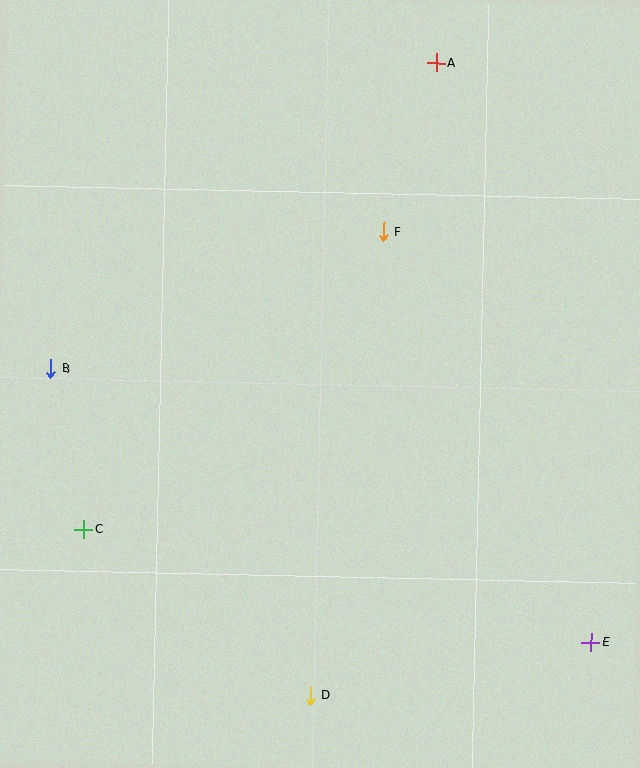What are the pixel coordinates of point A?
Point A is at (436, 63).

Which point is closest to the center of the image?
Point F at (384, 231) is closest to the center.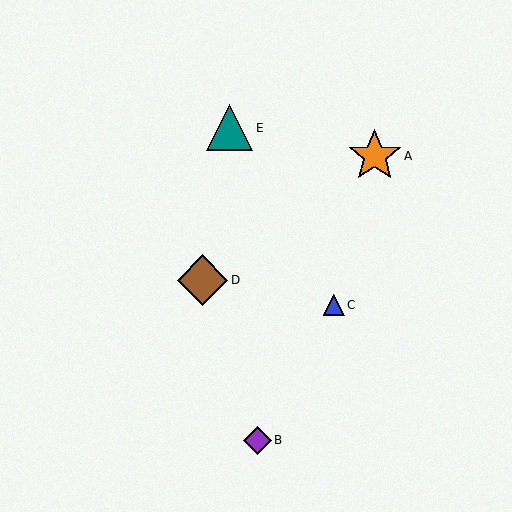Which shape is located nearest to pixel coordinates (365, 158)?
The orange star (labeled A) at (375, 156) is nearest to that location.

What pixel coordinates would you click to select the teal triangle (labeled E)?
Click at (230, 128) to select the teal triangle E.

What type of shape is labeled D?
Shape D is a brown diamond.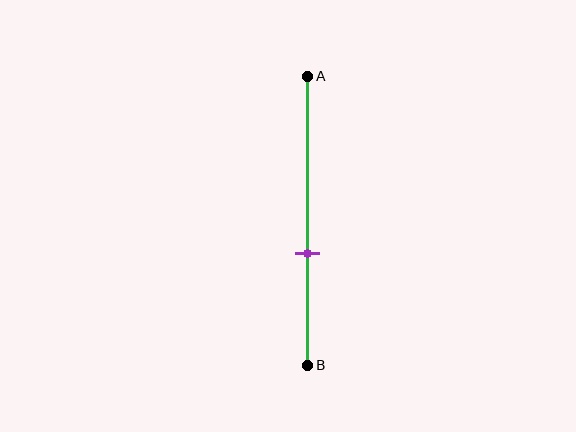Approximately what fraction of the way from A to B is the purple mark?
The purple mark is approximately 60% of the way from A to B.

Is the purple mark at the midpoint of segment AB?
No, the mark is at about 60% from A, not at the 50% midpoint.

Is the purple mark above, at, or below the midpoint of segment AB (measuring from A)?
The purple mark is below the midpoint of segment AB.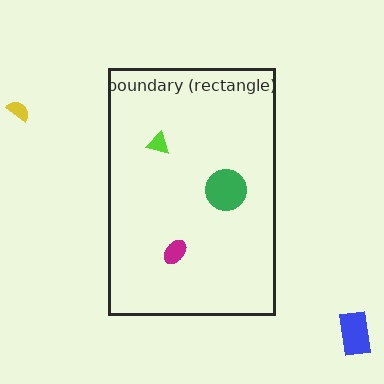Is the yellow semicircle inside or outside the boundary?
Outside.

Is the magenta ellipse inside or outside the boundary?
Inside.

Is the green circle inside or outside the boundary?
Inside.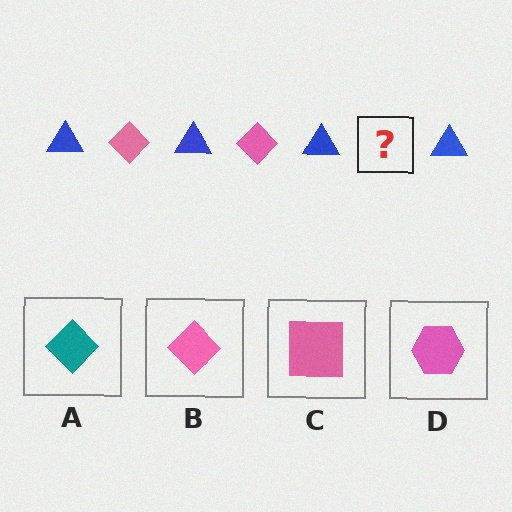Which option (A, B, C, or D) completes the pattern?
B.